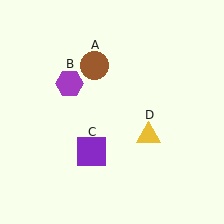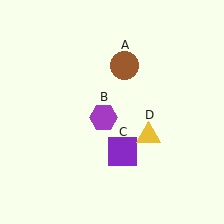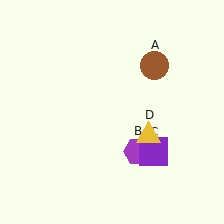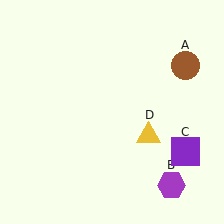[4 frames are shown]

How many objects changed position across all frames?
3 objects changed position: brown circle (object A), purple hexagon (object B), purple square (object C).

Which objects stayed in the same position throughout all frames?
Yellow triangle (object D) remained stationary.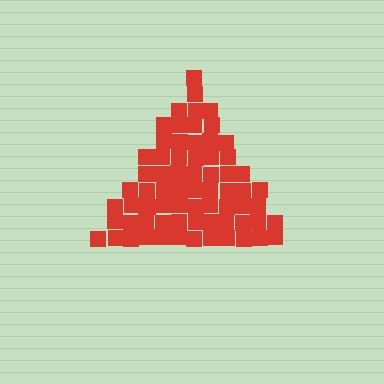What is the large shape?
The large shape is a triangle.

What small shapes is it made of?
It is made of small squares.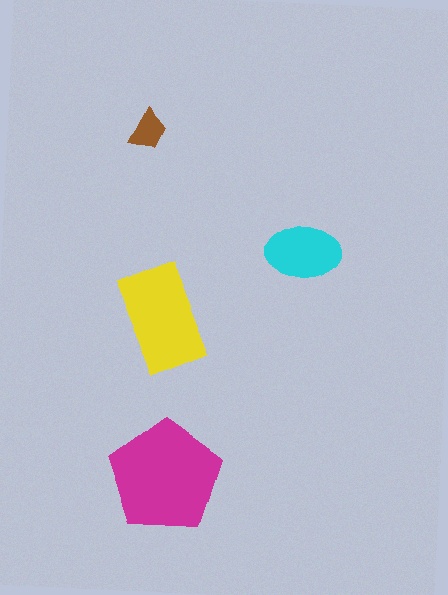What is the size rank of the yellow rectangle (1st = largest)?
2nd.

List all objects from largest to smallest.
The magenta pentagon, the yellow rectangle, the cyan ellipse, the brown trapezoid.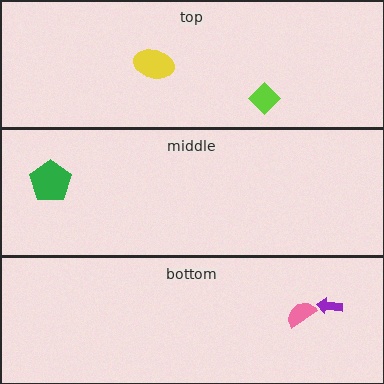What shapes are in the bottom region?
The pink semicircle, the purple arrow.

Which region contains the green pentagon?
The middle region.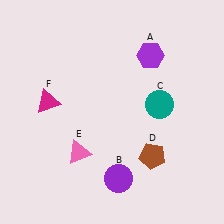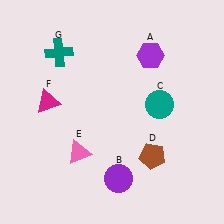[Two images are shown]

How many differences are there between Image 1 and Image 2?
There is 1 difference between the two images.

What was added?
A teal cross (G) was added in Image 2.